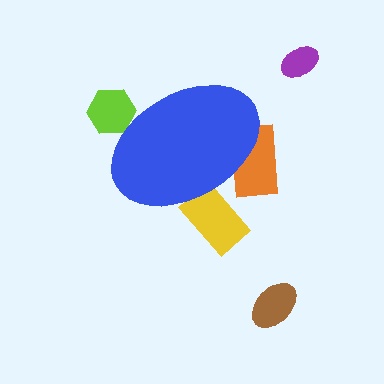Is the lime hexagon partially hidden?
Yes, the lime hexagon is partially hidden behind the blue ellipse.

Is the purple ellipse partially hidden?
No, the purple ellipse is fully visible.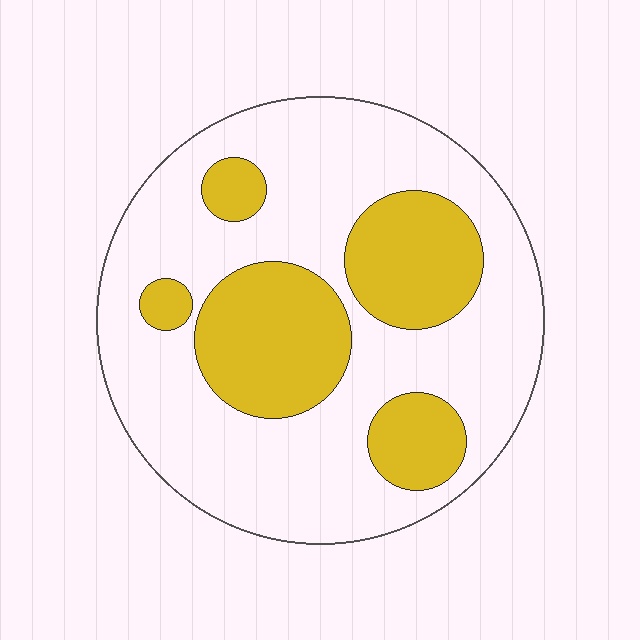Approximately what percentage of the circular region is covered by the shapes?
Approximately 30%.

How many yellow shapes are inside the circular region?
5.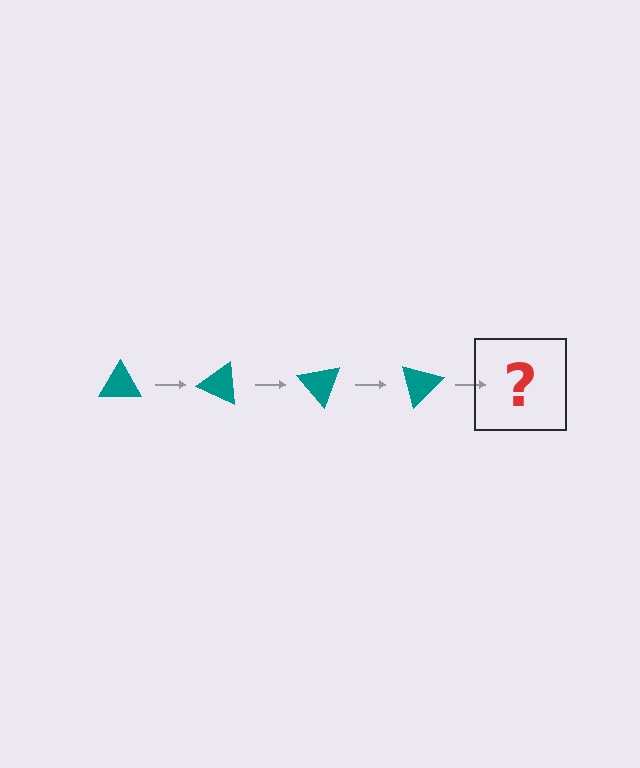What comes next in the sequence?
The next element should be a teal triangle rotated 100 degrees.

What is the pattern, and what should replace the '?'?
The pattern is that the triangle rotates 25 degrees each step. The '?' should be a teal triangle rotated 100 degrees.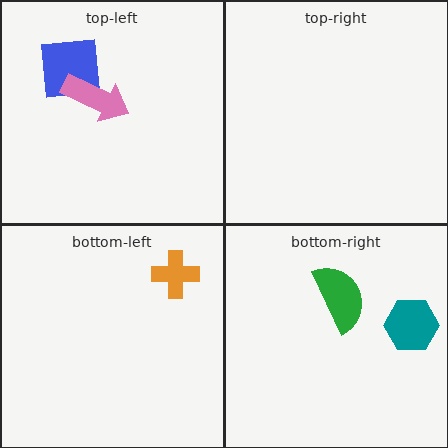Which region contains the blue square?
The top-left region.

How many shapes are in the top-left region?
2.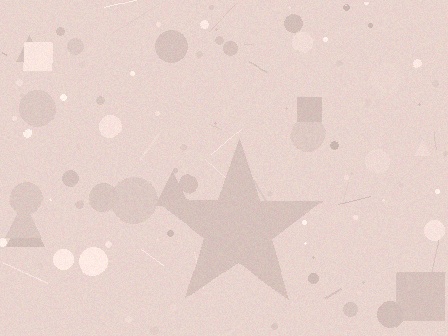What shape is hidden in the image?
A star is hidden in the image.